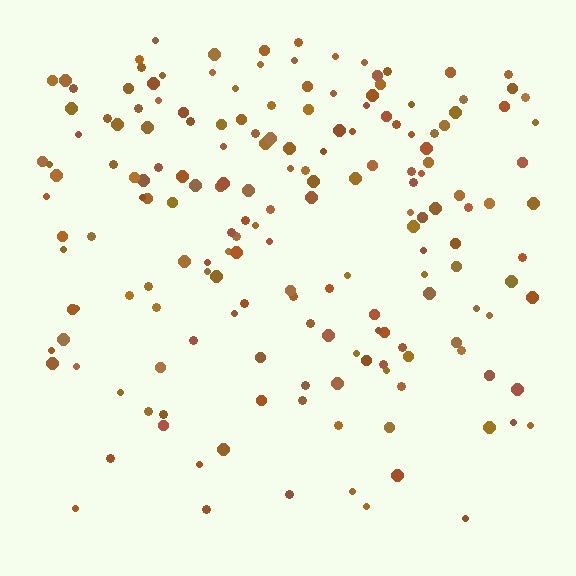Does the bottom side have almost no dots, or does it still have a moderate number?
Still a moderate number, just noticeably fewer than the top.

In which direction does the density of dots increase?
From bottom to top, with the top side densest.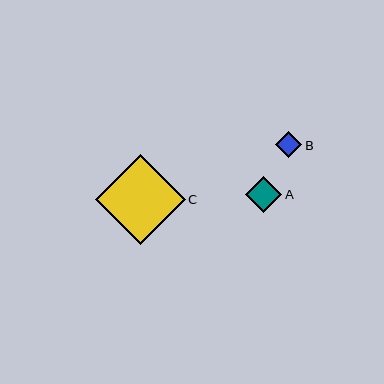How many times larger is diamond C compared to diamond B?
Diamond C is approximately 3.4 times the size of diamond B.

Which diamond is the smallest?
Diamond B is the smallest with a size of approximately 26 pixels.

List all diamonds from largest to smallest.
From largest to smallest: C, A, B.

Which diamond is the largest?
Diamond C is the largest with a size of approximately 90 pixels.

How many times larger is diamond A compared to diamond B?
Diamond A is approximately 1.4 times the size of diamond B.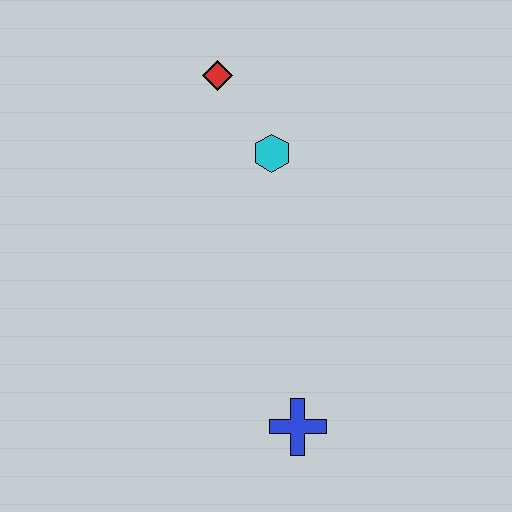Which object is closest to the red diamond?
The cyan hexagon is closest to the red diamond.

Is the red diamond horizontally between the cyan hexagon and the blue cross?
No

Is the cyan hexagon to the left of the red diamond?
No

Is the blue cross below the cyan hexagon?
Yes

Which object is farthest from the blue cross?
The red diamond is farthest from the blue cross.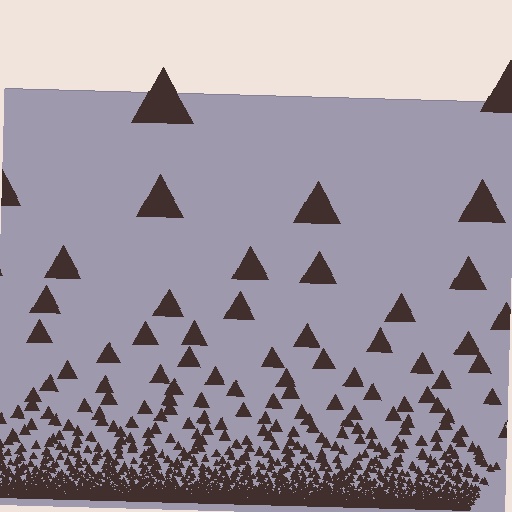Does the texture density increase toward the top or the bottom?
Density increases toward the bottom.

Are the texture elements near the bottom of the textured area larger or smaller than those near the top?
Smaller. The gradient is inverted — elements near the bottom are smaller and denser.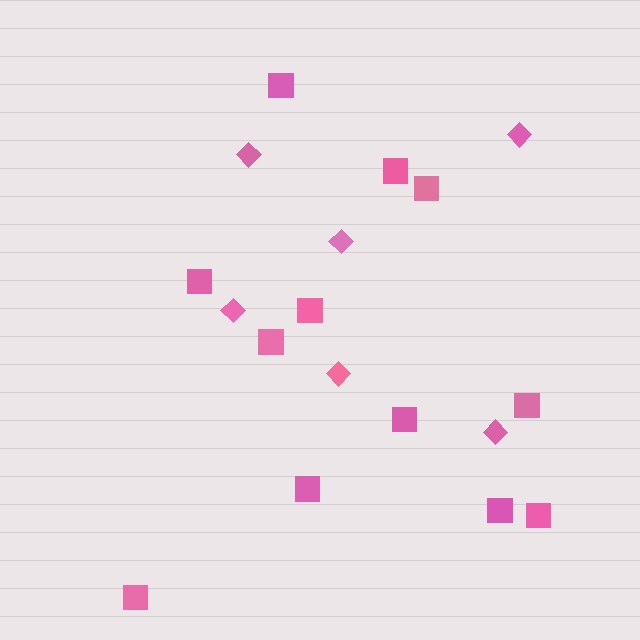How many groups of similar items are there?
There are 2 groups: one group of squares (12) and one group of diamonds (6).